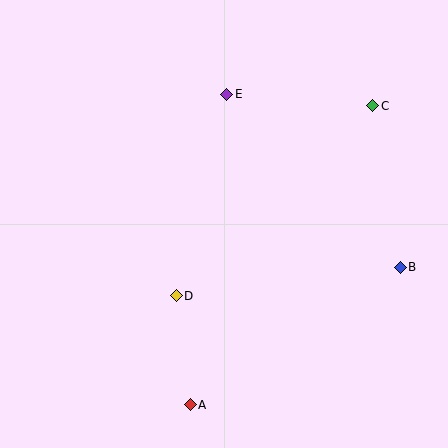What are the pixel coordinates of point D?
Point D is at (176, 296).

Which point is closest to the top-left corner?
Point E is closest to the top-left corner.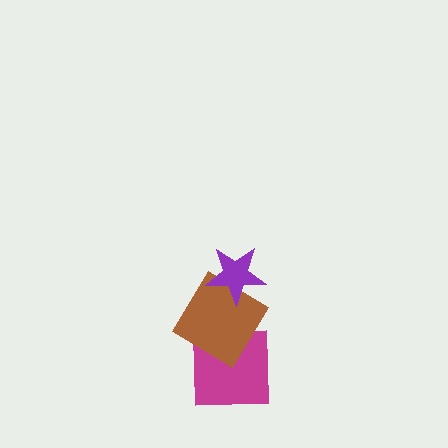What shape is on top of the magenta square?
The brown diamond is on top of the magenta square.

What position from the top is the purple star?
The purple star is 1st from the top.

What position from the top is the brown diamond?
The brown diamond is 2nd from the top.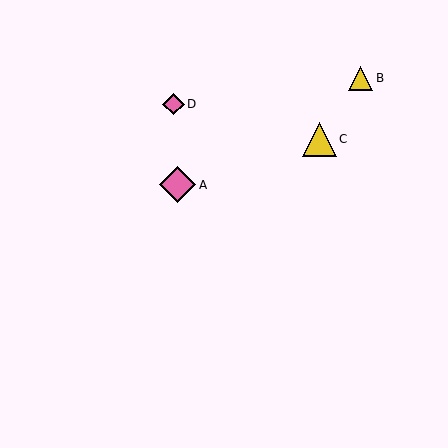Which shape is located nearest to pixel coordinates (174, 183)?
The pink diamond (labeled A) at (178, 185) is nearest to that location.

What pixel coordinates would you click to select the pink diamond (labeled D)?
Click at (173, 104) to select the pink diamond D.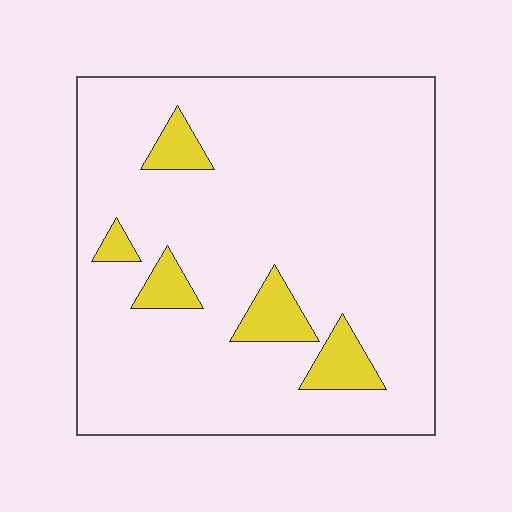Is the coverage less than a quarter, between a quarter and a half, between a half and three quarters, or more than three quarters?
Less than a quarter.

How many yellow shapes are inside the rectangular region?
5.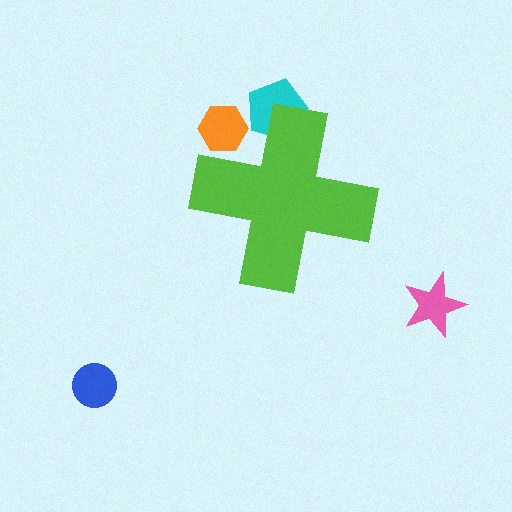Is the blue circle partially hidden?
No, the blue circle is fully visible.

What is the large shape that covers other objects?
A lime cross.